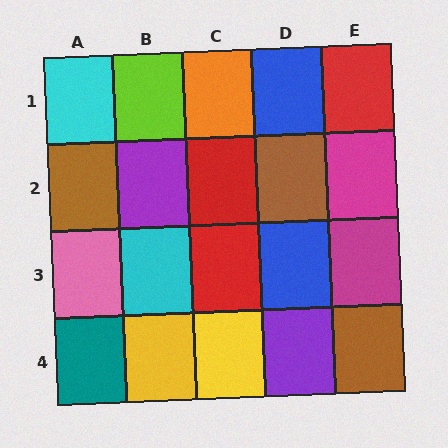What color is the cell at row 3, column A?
Pink.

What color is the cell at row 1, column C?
Orange.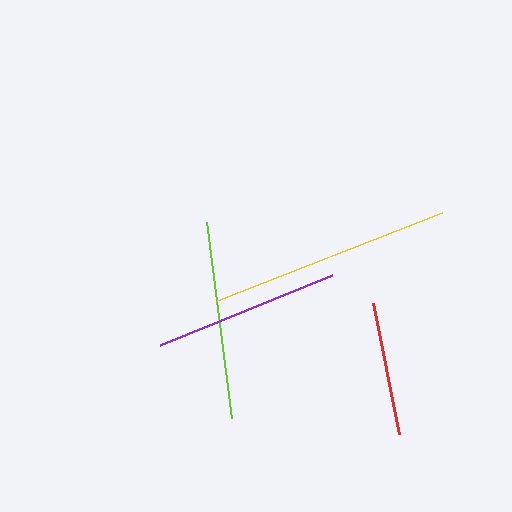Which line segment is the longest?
The yellow line is the longest at approximately 242 pixels.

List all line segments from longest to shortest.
From longest to shortest: yellow, lime, purple, red.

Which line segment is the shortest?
The red line is the shortest at approximately 133 pixels.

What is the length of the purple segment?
The purple segment is approximately 186 pixels long.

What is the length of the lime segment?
The lime segment is approximately 197 pixels long.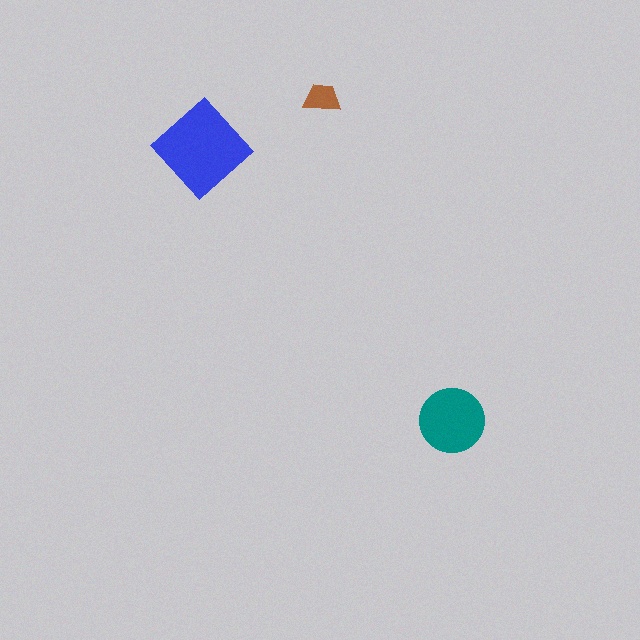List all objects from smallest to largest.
The brown trapezoid, the teal circle, the blue diamond.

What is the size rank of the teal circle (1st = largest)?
2nd.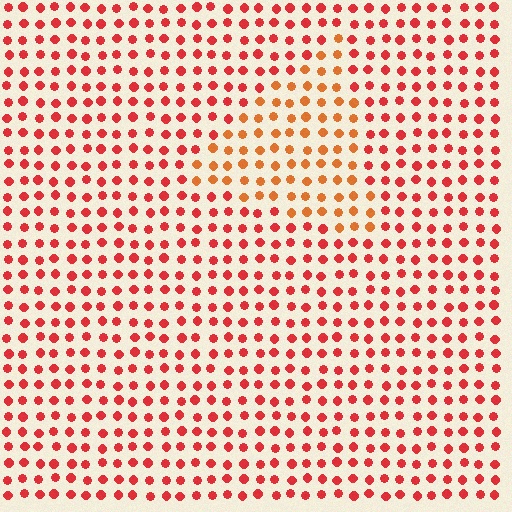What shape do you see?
I see a triangle.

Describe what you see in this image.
The image is filled with small red elements in a uniform arrangement. A triangle-shaped region is visible where the elements are tinted to a slightly different hue, forming a subtle color boundary.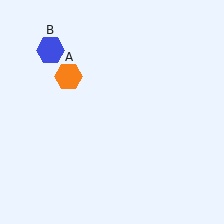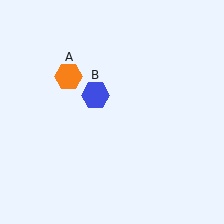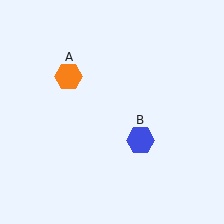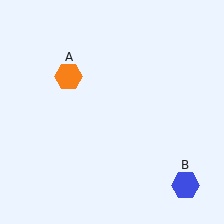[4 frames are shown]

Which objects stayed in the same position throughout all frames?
Orange hexagon (object A) remained stationary.